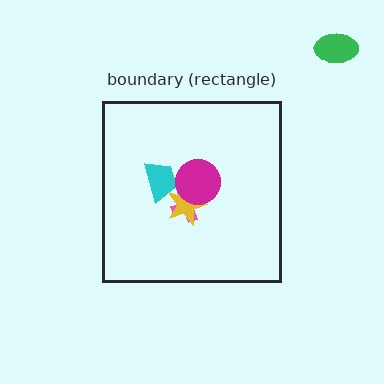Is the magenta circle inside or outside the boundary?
Inside.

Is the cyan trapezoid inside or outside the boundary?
Inside.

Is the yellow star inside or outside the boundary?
Inside.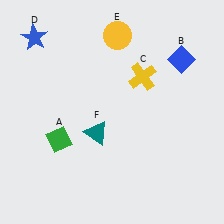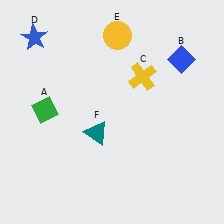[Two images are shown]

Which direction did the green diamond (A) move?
The green diamond (A) moved up.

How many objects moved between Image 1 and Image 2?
1 object moved between the two images.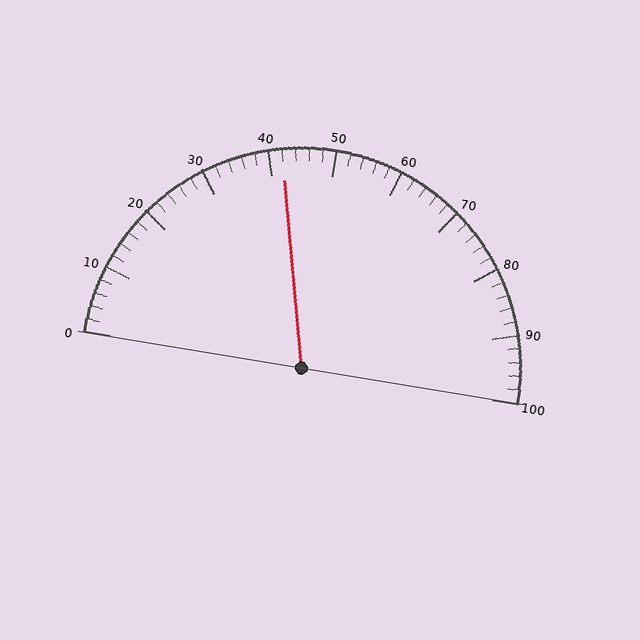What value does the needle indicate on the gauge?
The needle indicates approximately 42.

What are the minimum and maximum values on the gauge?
The gauge ranges from 0 to 100.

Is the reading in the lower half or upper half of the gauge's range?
The reading is in the lower half of the range (0 to 100).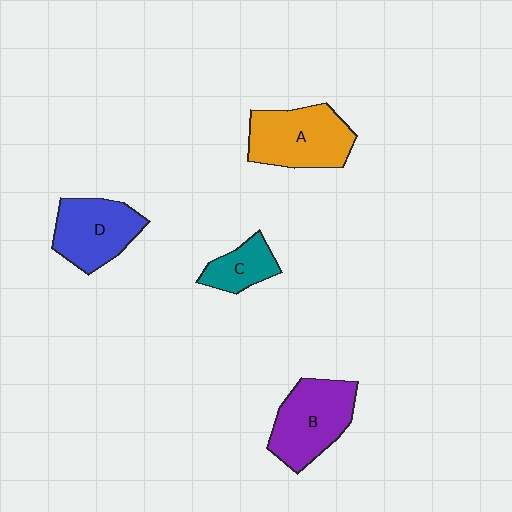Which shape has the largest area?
Shape A (orange).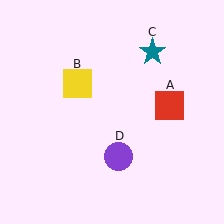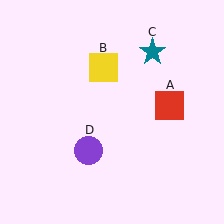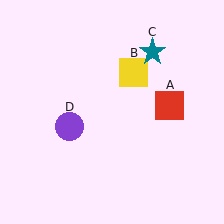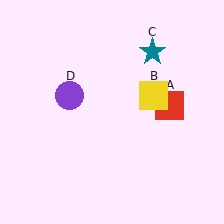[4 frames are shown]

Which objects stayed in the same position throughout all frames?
Red square (object A) and teal star (object C) remained stationary.